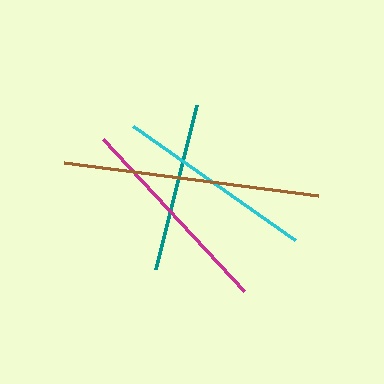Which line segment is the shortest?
The teal line is the shortest at approximately 169 pixels.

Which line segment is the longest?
The brown line is the longest at approximately 256 pixels.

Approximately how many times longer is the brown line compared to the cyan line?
The brown line is approximately 1.3 times the length of the cyan line.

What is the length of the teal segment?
The teal segment is approximately 169 pixels long.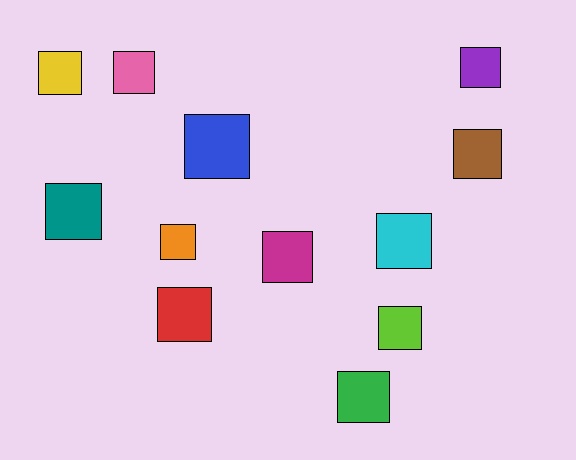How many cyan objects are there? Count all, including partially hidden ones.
There is 1 cyan object.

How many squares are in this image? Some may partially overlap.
There are 12 squares.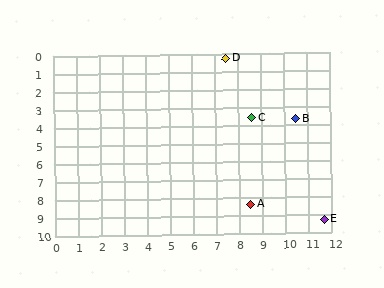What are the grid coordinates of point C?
Point C is at approximately (8.6, 3.6).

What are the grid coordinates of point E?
Point E is at approximately (11.7, 9.3).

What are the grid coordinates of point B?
Point B is at approximately (10.5, 3.7).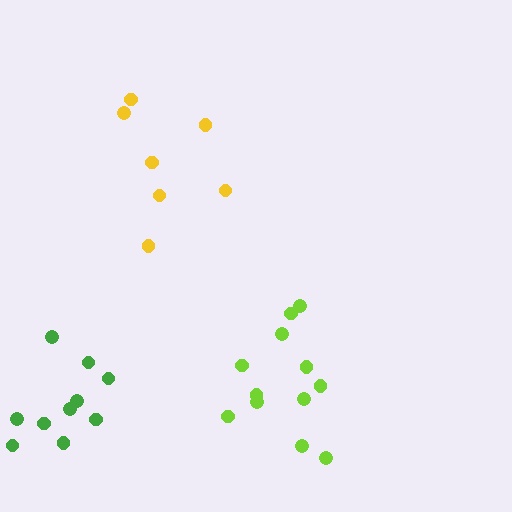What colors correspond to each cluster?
The clusters are colored: green, lime, yellow.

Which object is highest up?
The yellow cluster is topmost.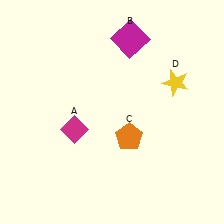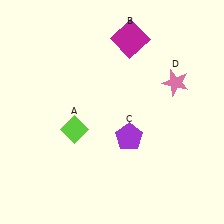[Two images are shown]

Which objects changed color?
A changed from magenta to lime. C changed from orange to purple. D changed from yellow to pink.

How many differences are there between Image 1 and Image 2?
There are 3 differences between the two images.